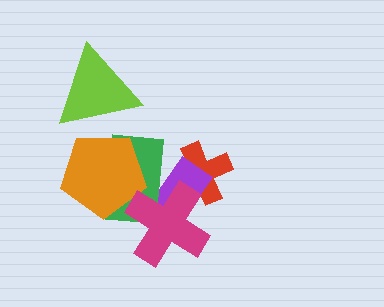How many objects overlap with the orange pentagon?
2 objects overlap with the orange pentagon.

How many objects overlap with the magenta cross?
3 objects overlap with the magenta cross.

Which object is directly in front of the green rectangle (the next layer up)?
The orange pentagon is directly in front of the green rectangle.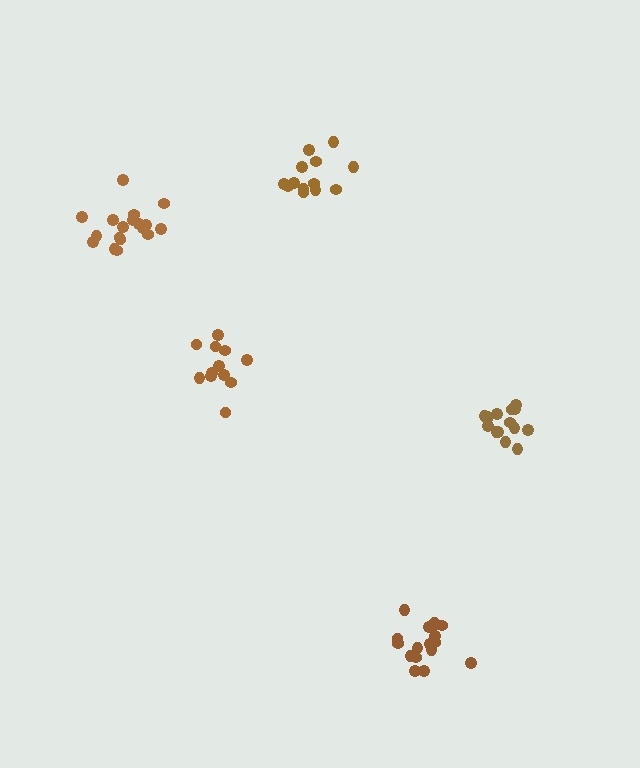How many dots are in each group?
Group 1: 13 dots, Group 2: 14 dots, Group 3: 17 dots, Group 4: 18 dots, Group 5: 12 dots (74 total).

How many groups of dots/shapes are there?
There are 5 groups.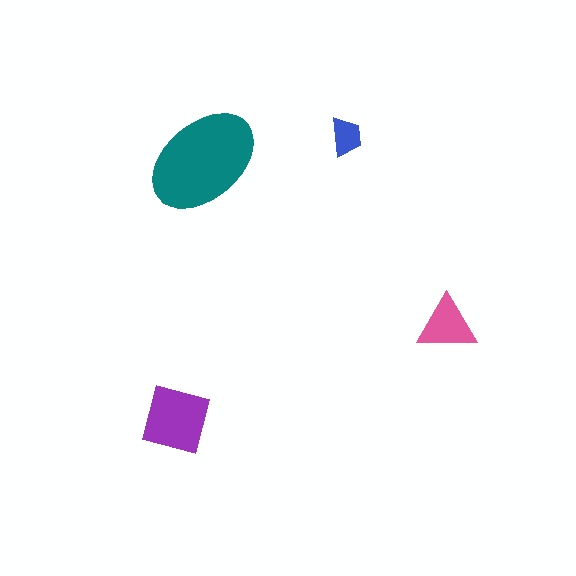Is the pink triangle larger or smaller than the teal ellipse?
Smaller.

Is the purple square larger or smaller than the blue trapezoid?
Larger.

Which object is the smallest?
The blue trapezoid.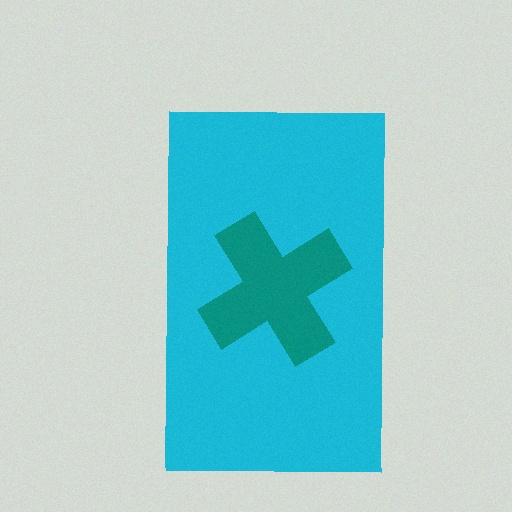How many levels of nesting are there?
2.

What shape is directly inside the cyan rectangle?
The teal cross.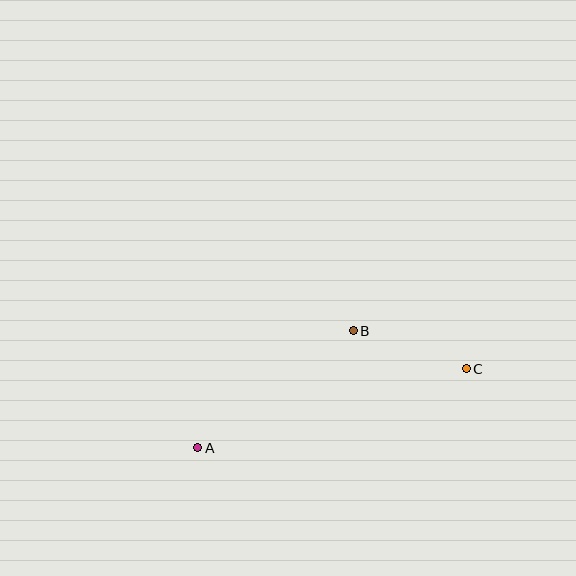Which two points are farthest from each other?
Points A and C are farthest from each other.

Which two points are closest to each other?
Points B and C are closest to each other.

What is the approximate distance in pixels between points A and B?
The distance between A and B is approximately 194 pixels.